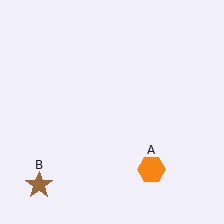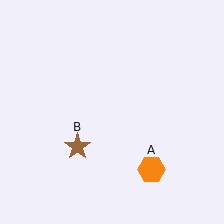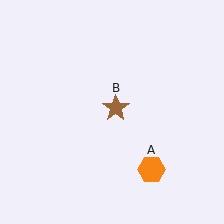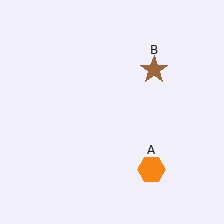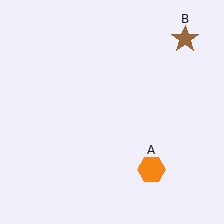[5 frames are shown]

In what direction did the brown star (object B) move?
The brown star (object B) moved up and to the right.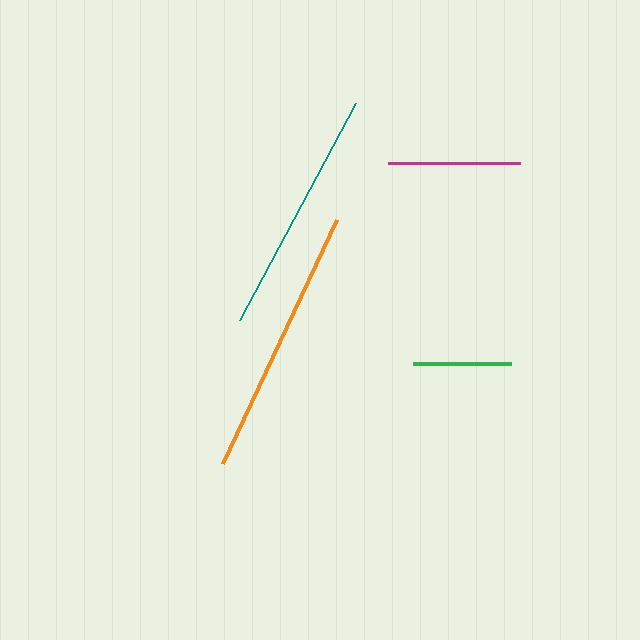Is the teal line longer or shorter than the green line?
The teal line is longer than the green line.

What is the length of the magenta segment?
The magenta segment is approximately 132 pixels long.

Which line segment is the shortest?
The green line is the shortest at approximately 98 pixels.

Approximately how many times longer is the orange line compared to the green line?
The orange line is approximately 2.8 times the length of the green line.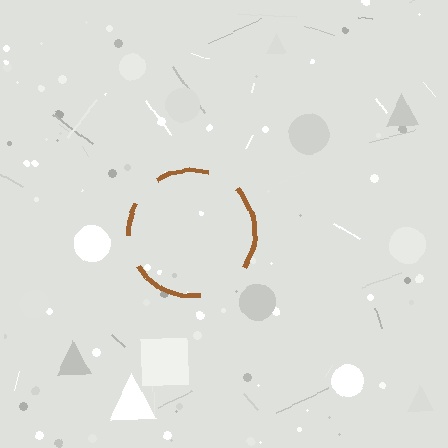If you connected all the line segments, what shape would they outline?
They would outline a circle.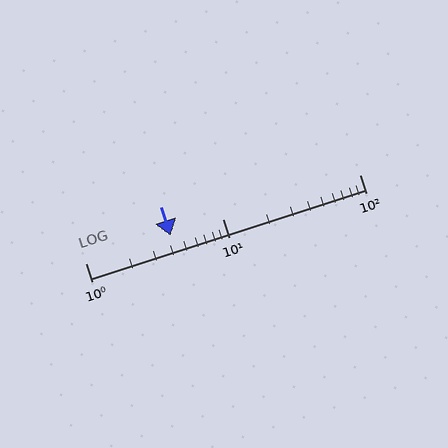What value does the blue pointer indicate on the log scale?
The pointer indicates approximately 4.2.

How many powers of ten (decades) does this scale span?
The scale spans 2 decades, from 1 to 100.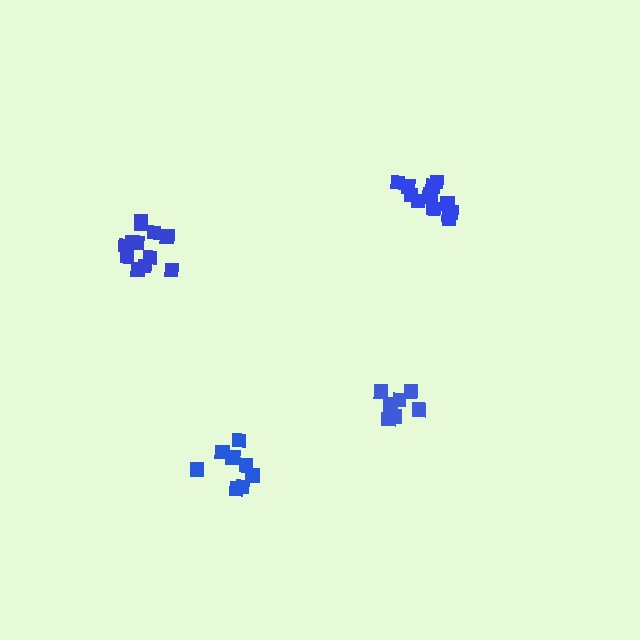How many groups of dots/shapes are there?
There are 4 groups.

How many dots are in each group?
Group 1: 9 dots, Group 2: 12 dots, Group 3: 8 dots, Group 4: 13 dots (42 total).